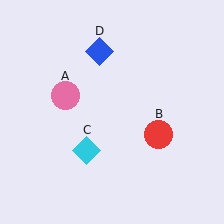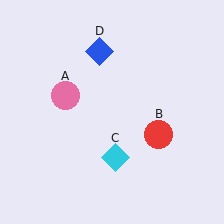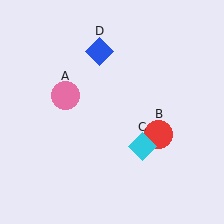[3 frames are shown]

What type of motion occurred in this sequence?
The cyan diamond (object C) rotated counterclockwise around the center of the scene.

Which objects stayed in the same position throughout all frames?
Pink circle (object A) and red circle (object B) and blue diamond (object D) remained stationary.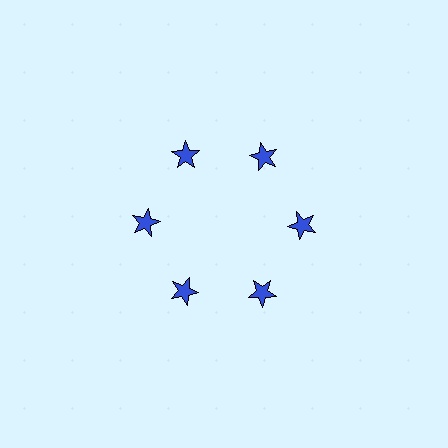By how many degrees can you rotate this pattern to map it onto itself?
The pattern maps onto itself every 60 degrees of rotation.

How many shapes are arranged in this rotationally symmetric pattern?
There are 6 shapes, arranged in 6 groups of 1.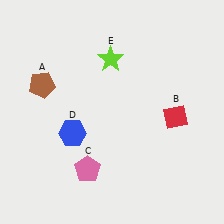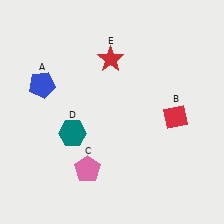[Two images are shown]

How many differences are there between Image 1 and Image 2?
There are 3 differences between the two images.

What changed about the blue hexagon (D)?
In Image 1, D is blue. In Image 2, it changed to teal.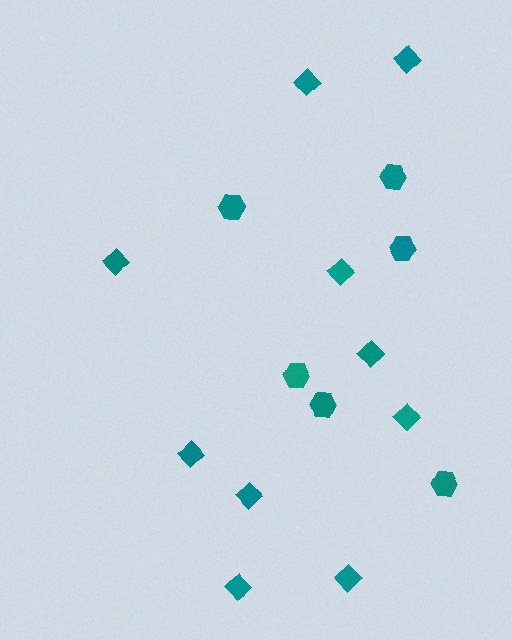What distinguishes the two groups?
There are 2 groups: one group of diamonds (10) and one group of hexagons (6).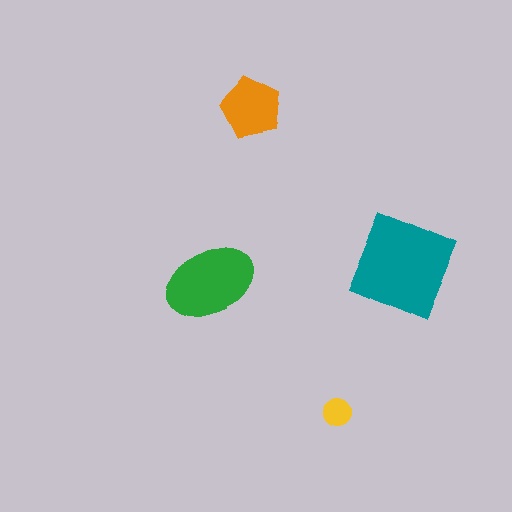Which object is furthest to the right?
The teal diamond is rightmost.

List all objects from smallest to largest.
The yellow circle, the orange pentagon, the green ellipse, the teal diamond.